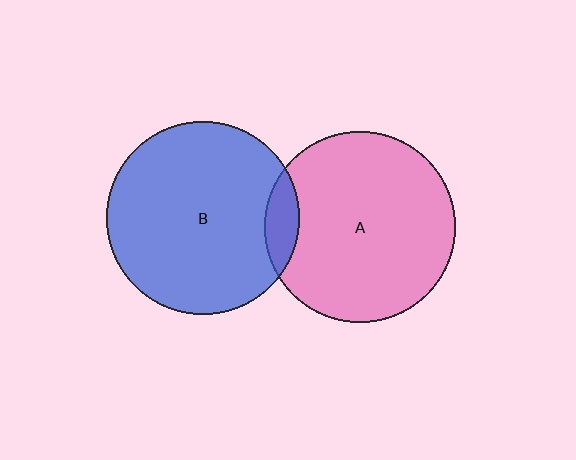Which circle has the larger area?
Circle B (blue).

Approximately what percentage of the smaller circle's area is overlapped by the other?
Approximately 10%.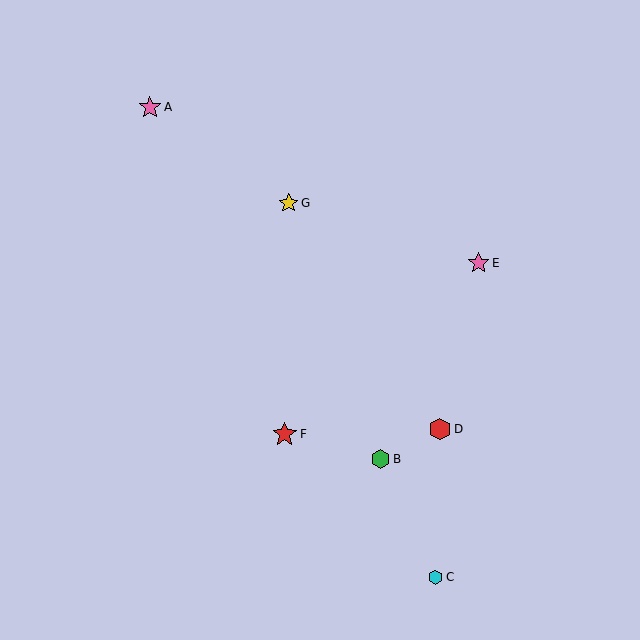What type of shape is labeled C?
Shape C is a cyan hexagon.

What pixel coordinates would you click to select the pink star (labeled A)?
Click at (150, 107) to select the pink star A.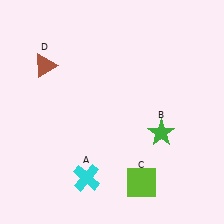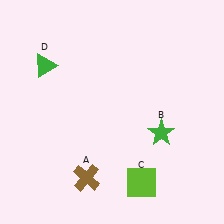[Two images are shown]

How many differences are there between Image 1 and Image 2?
There are 2 differences between the two images.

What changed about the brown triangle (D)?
In Image 1, D is brown. In Image 2, it changed to green.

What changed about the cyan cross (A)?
In Image 1, A is cyan. In Image 2, it changed to brown.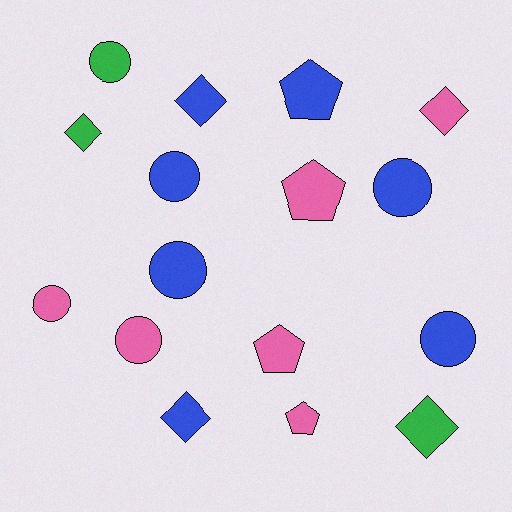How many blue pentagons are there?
There is 1 blue pentagon.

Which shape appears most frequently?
Circle, with 7 objects.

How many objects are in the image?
There are 16 objects.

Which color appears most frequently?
Blue, with 7 objects.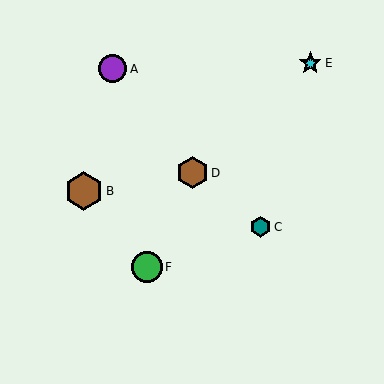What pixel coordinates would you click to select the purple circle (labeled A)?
Click at (113, 69) to select the purple circle A.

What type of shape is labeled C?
Shape C is a teal hexagon.